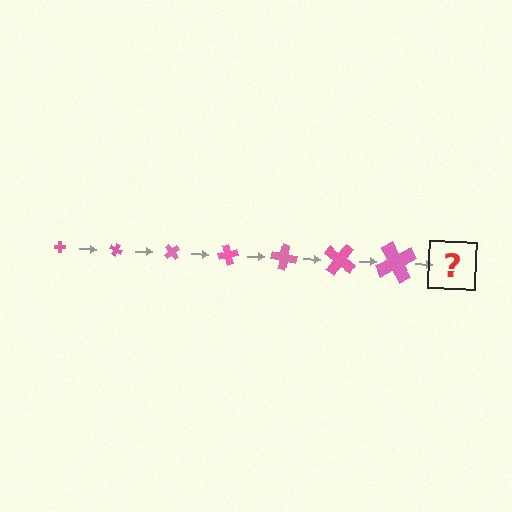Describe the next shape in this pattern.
It should be a cross, larger than the previous one and rotated 175 degrees from the start.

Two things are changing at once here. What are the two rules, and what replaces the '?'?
The two rules are that the cross grows larger each step and it rotates 25 degrees each step. The '?' should be a cross, larger than the previous one and rotated 175 degrees from the start.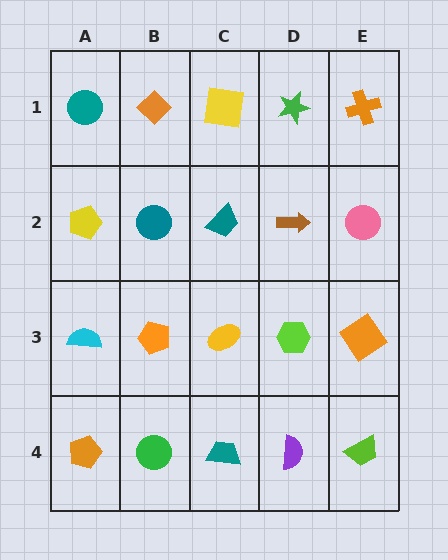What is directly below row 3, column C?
A teal trapezoid.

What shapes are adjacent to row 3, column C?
A teal trapezoid (row 2, column C), a teal trapezoid (row 4, column C), an orange pentagon (row 3, column B), a lime hexagon (row 3, column D).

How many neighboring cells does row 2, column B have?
4.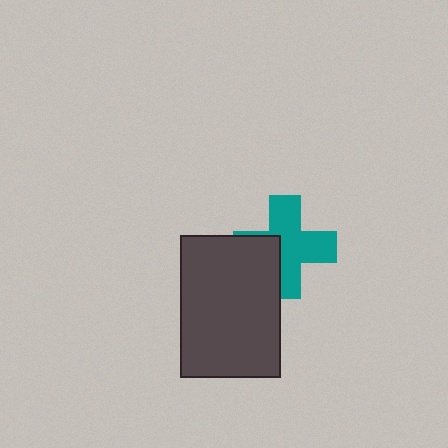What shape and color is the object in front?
The object in front is a dark gray rectangle.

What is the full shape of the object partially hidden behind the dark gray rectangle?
The partially hidden object is a teal cross.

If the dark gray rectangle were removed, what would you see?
You would see the complete teal cross.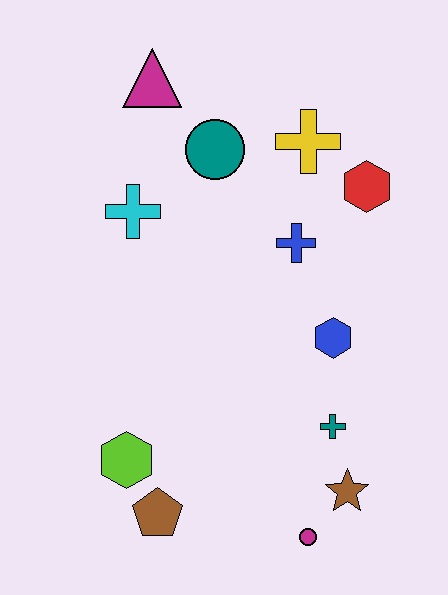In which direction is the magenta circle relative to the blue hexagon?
The magenta circle is below the blue hexagon.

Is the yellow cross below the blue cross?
No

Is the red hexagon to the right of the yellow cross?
Yes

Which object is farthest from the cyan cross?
The magenta circle is farthest from the cyan cross.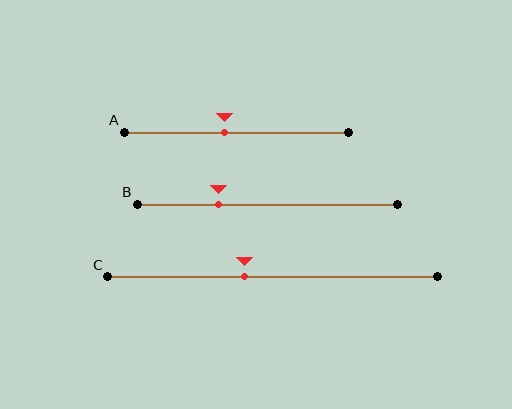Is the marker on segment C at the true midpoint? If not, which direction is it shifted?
No, the marker on segment C is shifted to the left by about 9% of the segment length.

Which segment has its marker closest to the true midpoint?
Segment A has its marker closest to the true midpoint.